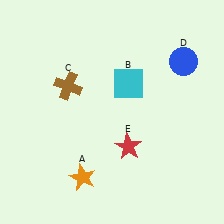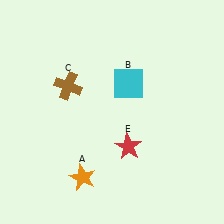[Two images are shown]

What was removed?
The blue circle (D) was removed in Image 2.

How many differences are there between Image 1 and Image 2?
There is 1 difference between the two images.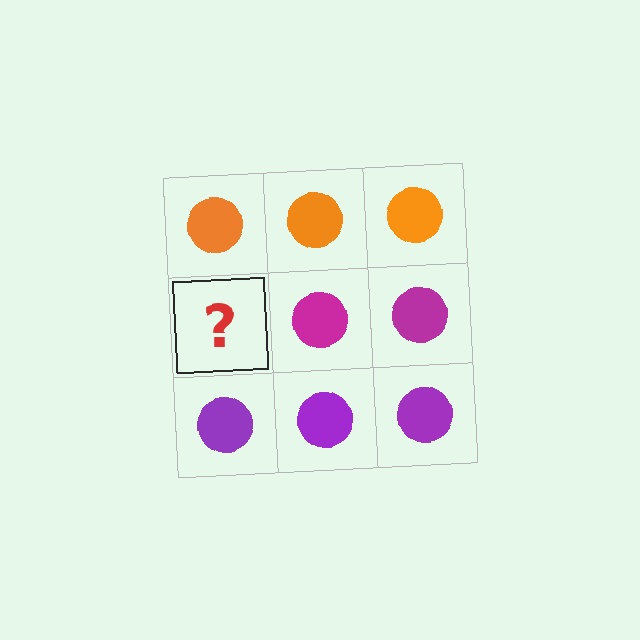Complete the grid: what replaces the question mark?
The question mark should be replaced with a magenta circle.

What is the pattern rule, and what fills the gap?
The rule is that each row has a consistent color. The gap should be filled with a magenta circle.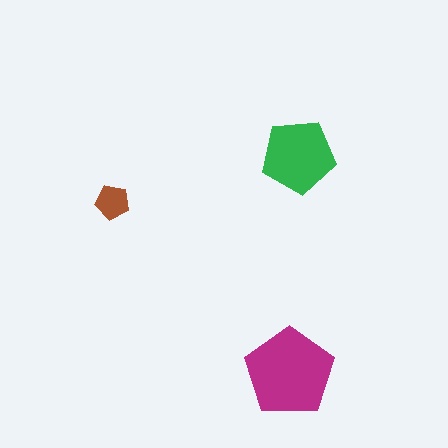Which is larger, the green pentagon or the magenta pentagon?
The magenta one.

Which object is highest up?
The green pentagon is topmost.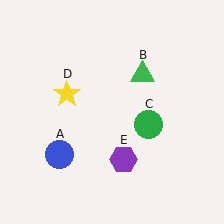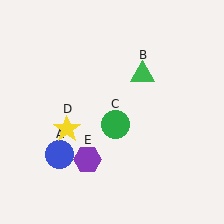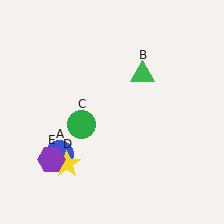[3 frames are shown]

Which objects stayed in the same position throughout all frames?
Blue circle (object A) and green triangle (object B) remained stationary.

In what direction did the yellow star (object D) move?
The yellow star (object D) moved down.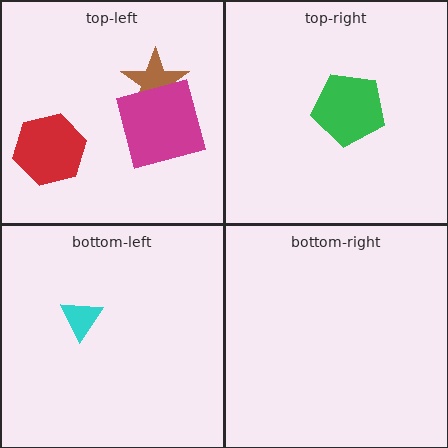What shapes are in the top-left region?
The brown star, the magenta square, the red hexagon.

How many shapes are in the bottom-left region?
1.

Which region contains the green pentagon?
The top-right region.